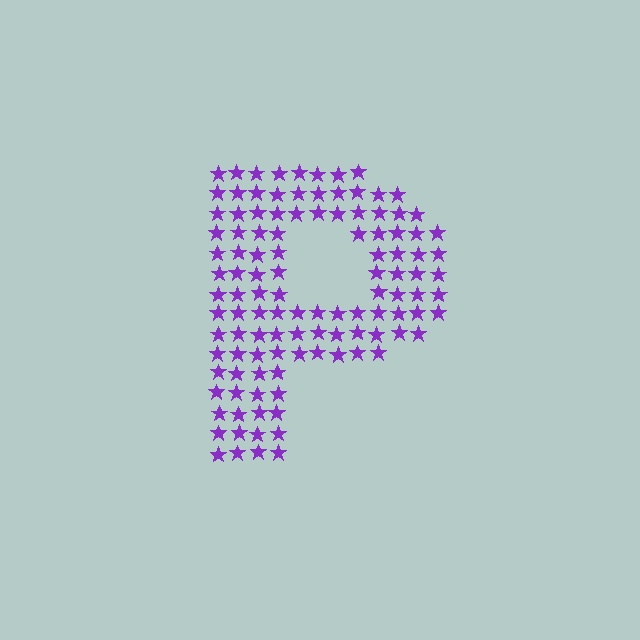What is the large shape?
The large shape is the letter P.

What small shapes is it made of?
It is made of small stars.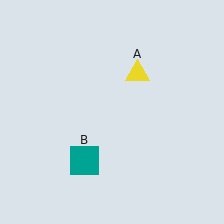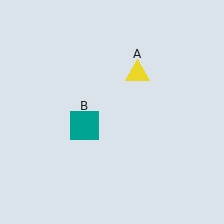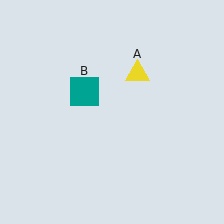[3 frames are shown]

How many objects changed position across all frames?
1 object changed position: teal square (object B).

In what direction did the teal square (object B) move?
The teal square (object B) moved up.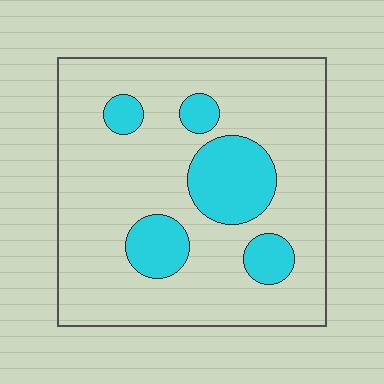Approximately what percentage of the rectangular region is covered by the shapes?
Approximately 20%.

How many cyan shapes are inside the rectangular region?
5.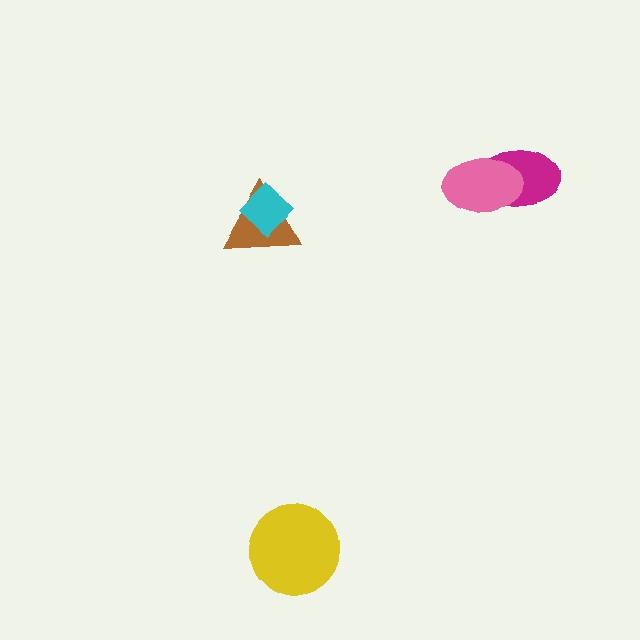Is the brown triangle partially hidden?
Yes, it is partially covered by another shape.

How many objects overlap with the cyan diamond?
1 object overlaps with the cyan diamond.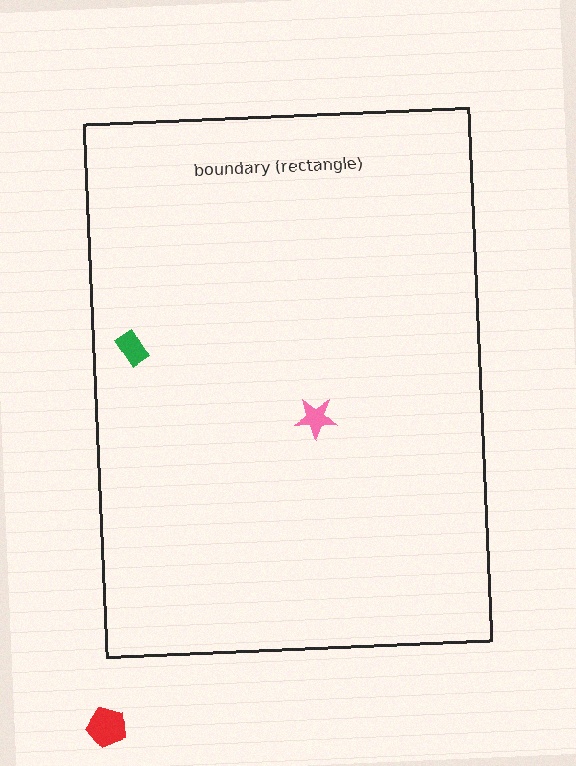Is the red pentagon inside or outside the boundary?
Outside.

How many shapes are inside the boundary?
2 inside, 1 outside.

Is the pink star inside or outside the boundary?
Inside.